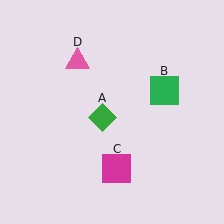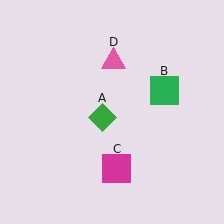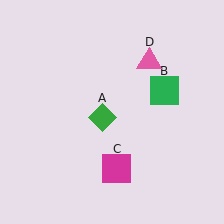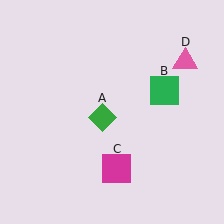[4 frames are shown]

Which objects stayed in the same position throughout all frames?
Green diamond (object A) and green square (object B) and magenta square (object C) remained stationary.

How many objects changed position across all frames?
1 object changed position: pink triangle (object D).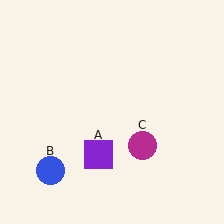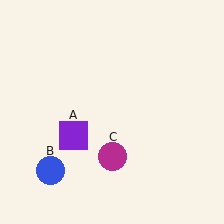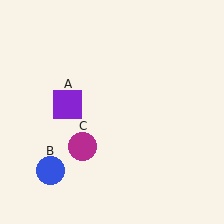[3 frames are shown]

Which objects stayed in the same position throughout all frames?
Blue circle (object B) remained stationary.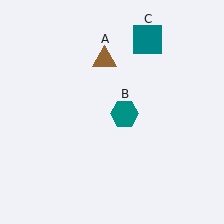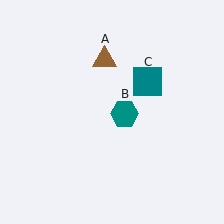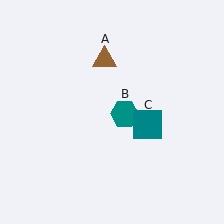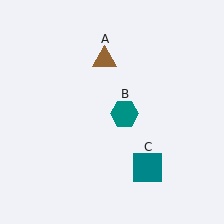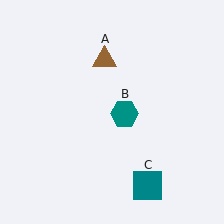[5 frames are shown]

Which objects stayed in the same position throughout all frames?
Brown triangle (object A) and teal hexagon (object B) remained stationary.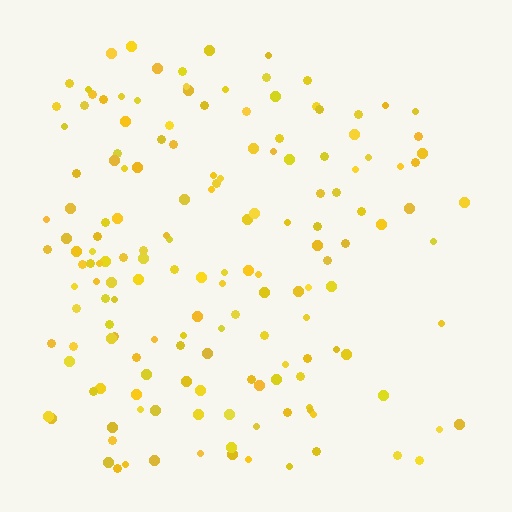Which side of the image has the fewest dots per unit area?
The right.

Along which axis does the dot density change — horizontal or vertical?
Horizontal.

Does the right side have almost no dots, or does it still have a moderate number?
Still a moderate number, just noticeably fewer than the left.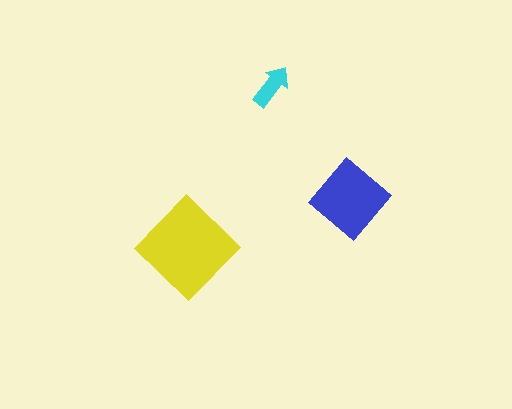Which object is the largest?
The yellow diamond.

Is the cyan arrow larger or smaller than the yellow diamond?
Smaller.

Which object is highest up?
The cyan arrow is topmost.